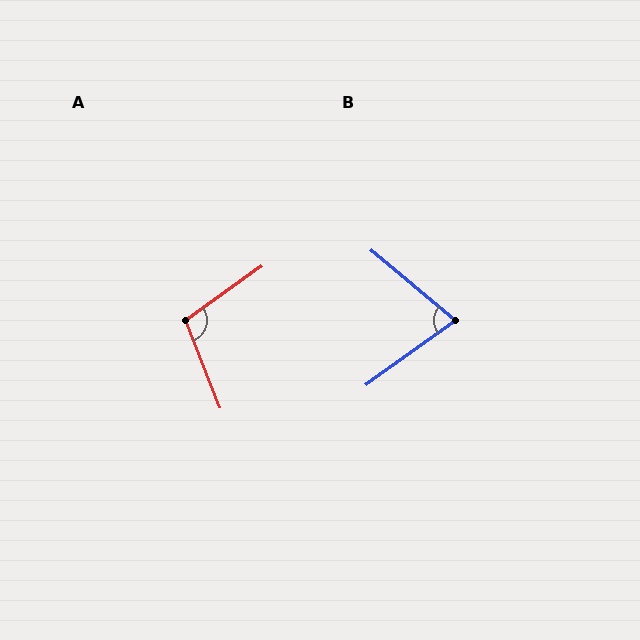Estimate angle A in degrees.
Approximately 104 degrees.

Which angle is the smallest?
B, at approximately 75 degrees.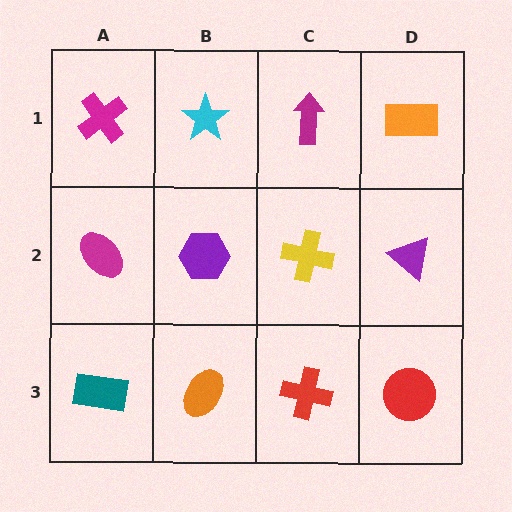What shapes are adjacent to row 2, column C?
A magenta arrow (row 1, column C), a red cross (row 3, column C), a purple hexagon (row 2, column B), a purple triangle (row 2, column D).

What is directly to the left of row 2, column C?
A purple hexagon.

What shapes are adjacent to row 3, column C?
A yellow cross (row 2, column C), an orange ellipse (row 3, column B), a red circle (row 3, column D).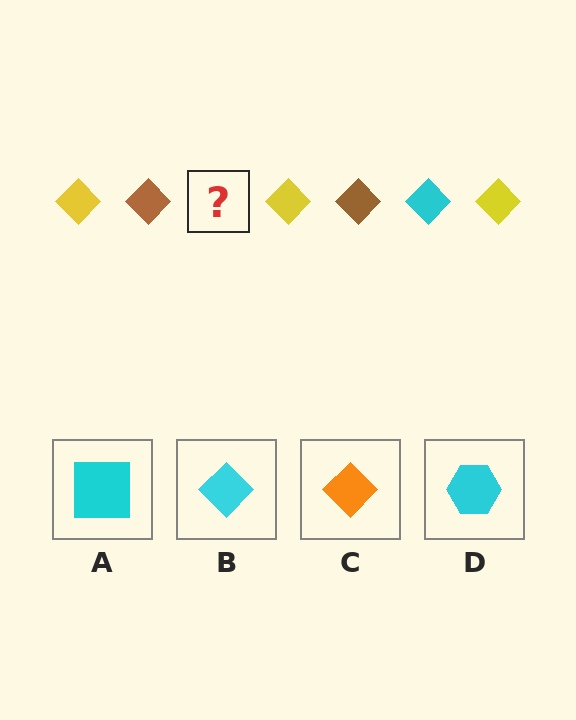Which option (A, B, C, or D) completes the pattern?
B.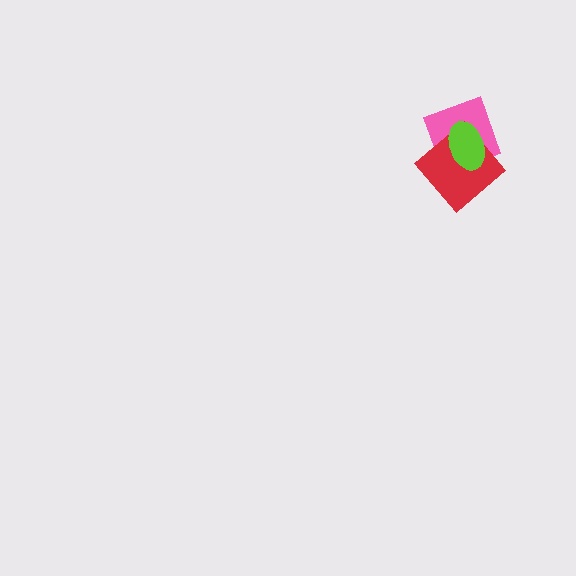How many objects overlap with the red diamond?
2 objects overlap with the red diamond.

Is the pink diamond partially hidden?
Yes, it is partially covered by another shape.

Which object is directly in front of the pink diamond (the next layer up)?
The red diamond is directly in front of the pink diamond.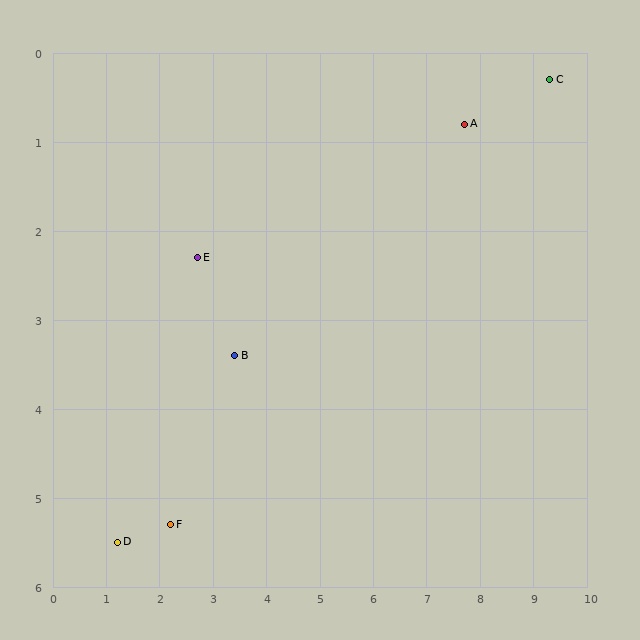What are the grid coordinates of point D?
Point D is at approximately (1.2, 5.5).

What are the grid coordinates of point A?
Point A is at approximately (7.7, 0.8).